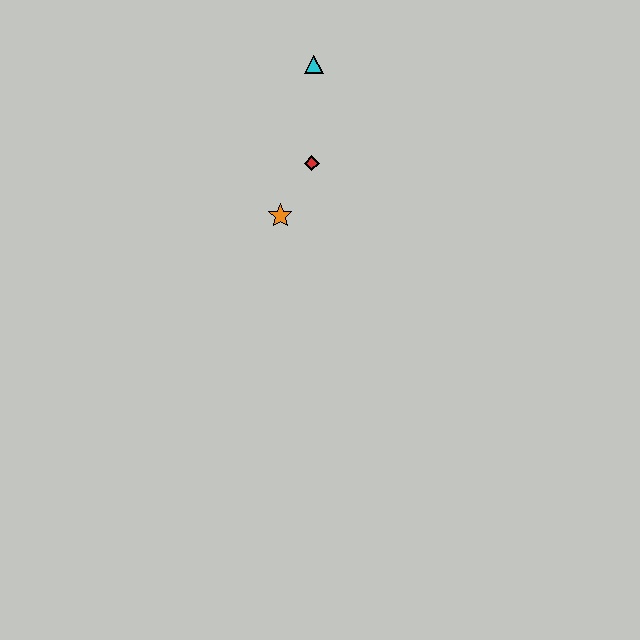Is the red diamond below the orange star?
No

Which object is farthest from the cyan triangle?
The orange star is farthest from the cyan triangle.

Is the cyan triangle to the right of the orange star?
Yes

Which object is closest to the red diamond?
The orange star is closest to the red diamond.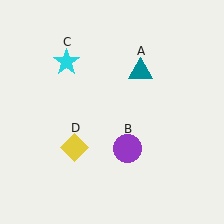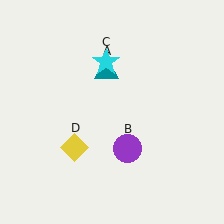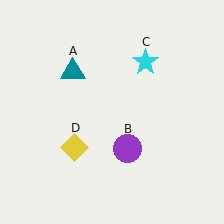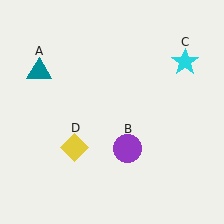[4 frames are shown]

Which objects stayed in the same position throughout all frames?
Purple circle (object B) and yellow diamond (object D) remained stationary.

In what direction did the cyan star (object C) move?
The cyan star (object C) moved right.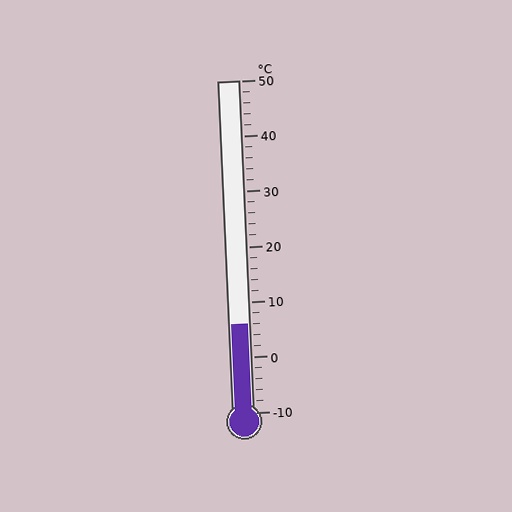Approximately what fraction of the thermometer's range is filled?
The thermometer is filled to approximately 25% of its range.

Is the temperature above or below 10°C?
The temperature is below 10°C.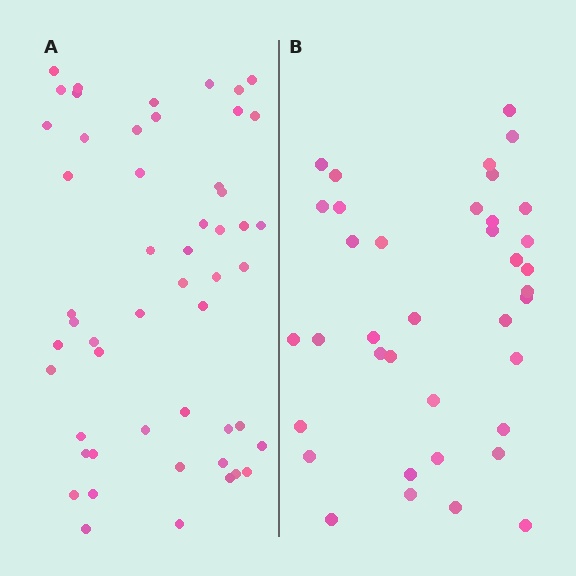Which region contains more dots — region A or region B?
Region A (the left region) has more dots.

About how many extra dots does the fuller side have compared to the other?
Region A has approximately 15 more dots than region B.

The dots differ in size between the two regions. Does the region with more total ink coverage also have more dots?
No. Region B has more total ink coverage because its dots are larger, but region A actually contains more individual dots. Total area can be misleading — the number of items is what matters here.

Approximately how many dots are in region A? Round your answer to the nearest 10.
About 50 dots. (The exact count is 52, which rounds to 50.)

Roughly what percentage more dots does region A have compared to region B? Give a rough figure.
About 35% more.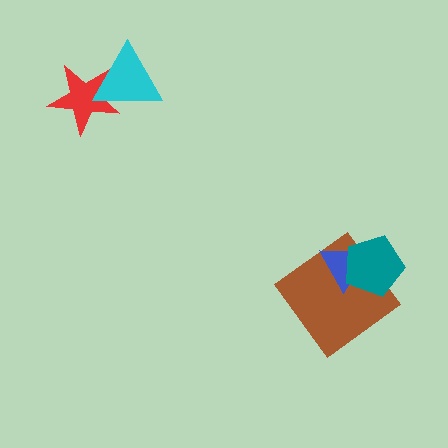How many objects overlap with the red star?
1 object overlaps with the red star.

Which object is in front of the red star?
The cyan triangle is in front of the red star.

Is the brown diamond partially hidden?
Yes, it is partially covered by another shape.